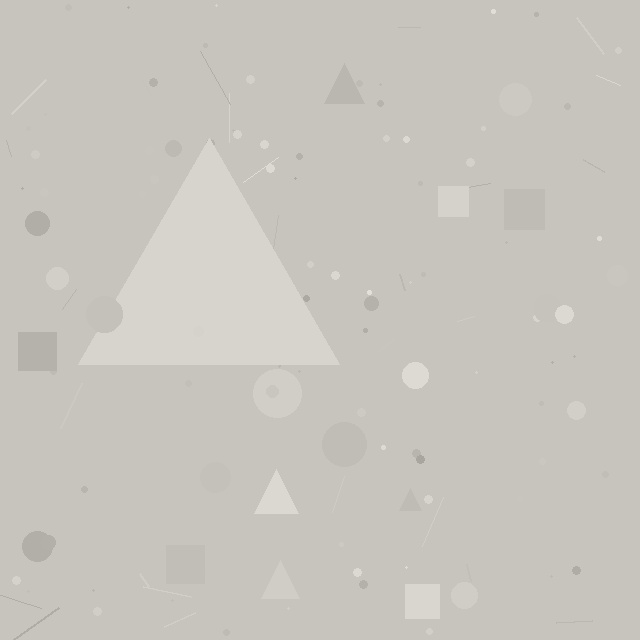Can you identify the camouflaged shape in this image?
The camouflaged shape is a triangle.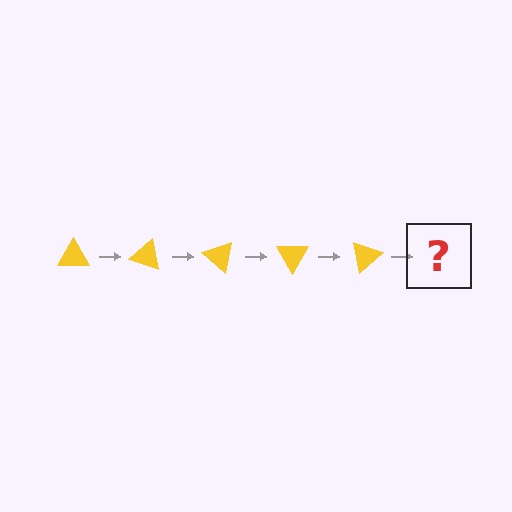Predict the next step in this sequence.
The next step is a yellow triangle rotated 100 degrees.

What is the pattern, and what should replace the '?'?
The pattern is that the triangle rotates 20 degrees each step. The '?' should be a yellow triangle rotated 100 degrees.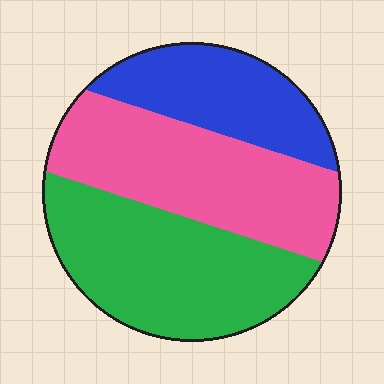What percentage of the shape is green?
Green covers about 40% of the shape.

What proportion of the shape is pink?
Pink covers roughly 35% of the shape.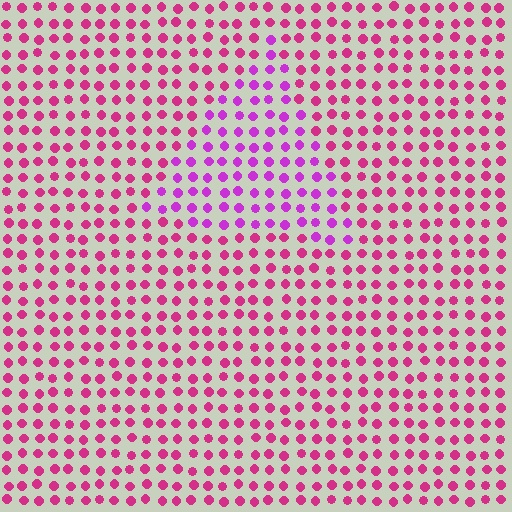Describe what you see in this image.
The image is filled with small magenta elements in a uniform arrangement. A triangle-shaped region is visible where the elements are tinted to a slightly different hue, forming a subtle color boundary.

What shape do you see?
I see a triangle.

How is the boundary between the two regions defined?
The boundary is defined purely by a slight shift in hue (about 32 degrees). Spacing, size, and orientation are identical on both sides.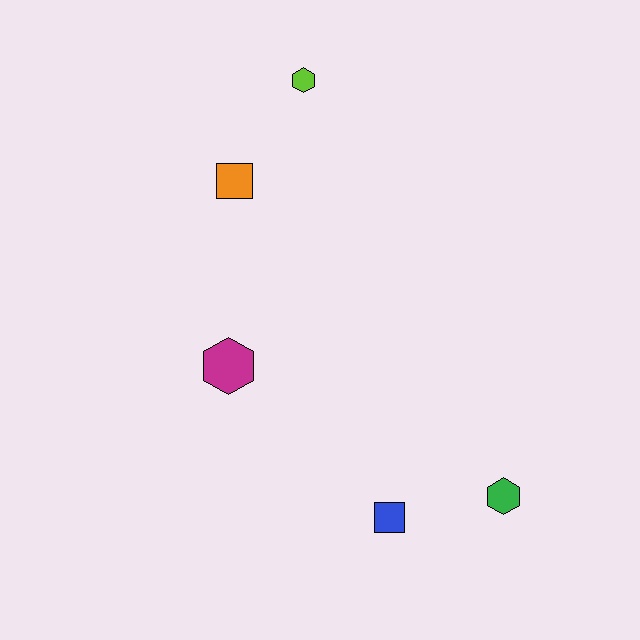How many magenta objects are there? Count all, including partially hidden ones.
There is 1 magenta object.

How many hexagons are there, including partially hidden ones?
There are 3 hexagons.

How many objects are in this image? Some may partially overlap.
There are 5 objects.